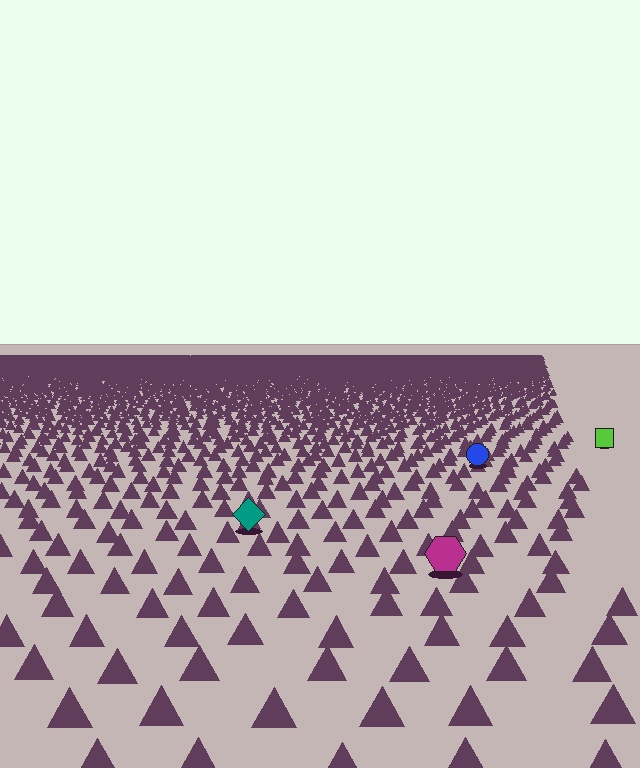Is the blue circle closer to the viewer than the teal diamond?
No. The teal diamond is closer — you can tell from the texture gradient: the ground texture is coarser near it.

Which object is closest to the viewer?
The magenta hexagon is closest. The texture marks near it are larger and more spread out.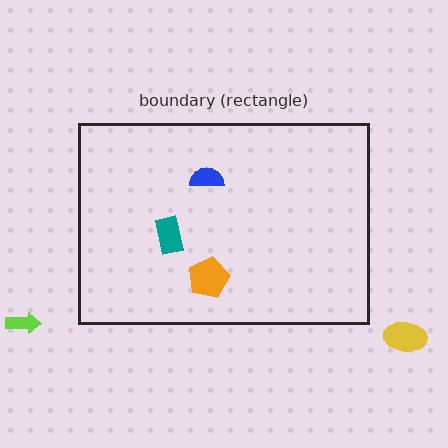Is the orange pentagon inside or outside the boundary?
Inside.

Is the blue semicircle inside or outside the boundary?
Inside.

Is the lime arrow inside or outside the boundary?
Outside.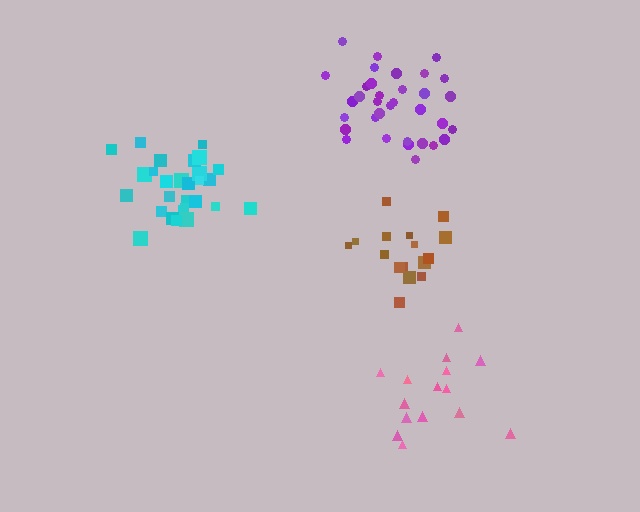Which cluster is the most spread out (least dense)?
Pink.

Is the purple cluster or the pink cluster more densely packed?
Purple.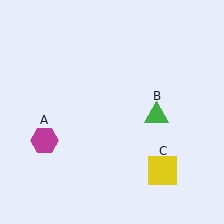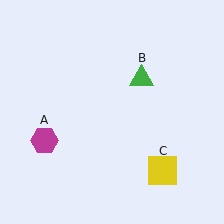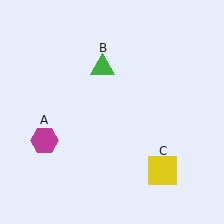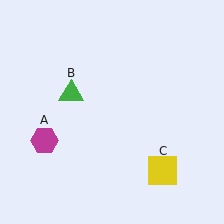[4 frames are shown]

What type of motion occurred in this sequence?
The green triangle (object B) rotated counterclockwise around the center of the scene.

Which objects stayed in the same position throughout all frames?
Magenta hexagon (object A) and yellow square (object C) remained stationary.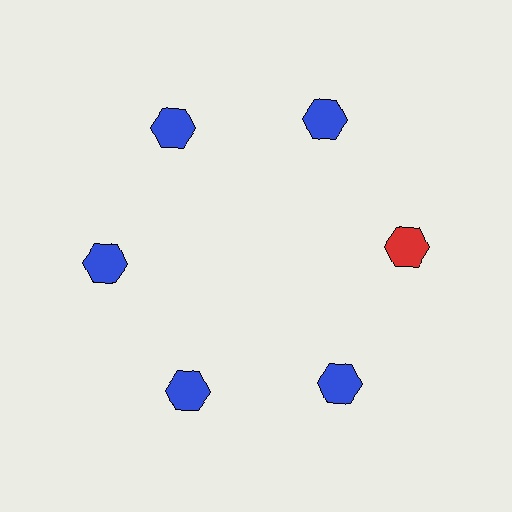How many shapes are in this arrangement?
There are 6 shapes arranged in a ring pattern.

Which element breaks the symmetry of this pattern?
The red hexagon at roughly the 3 o'clock position breaks the symmetry. All other shapes are blue hexagons.